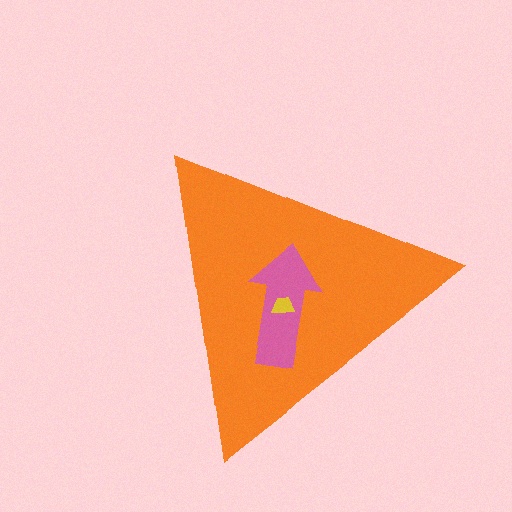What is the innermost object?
The yellow trapezoid.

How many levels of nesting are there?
3.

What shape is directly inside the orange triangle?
The pink arrow.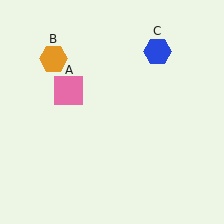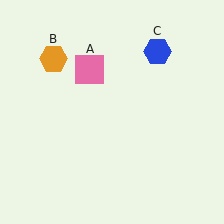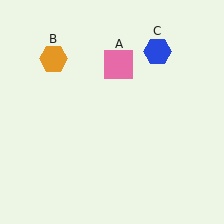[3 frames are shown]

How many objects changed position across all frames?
1 object changed position: pink square (object A).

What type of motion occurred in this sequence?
The pink square (object A) rotated clockwise around the center of the scene.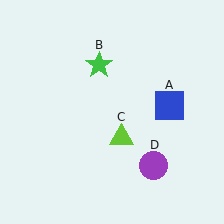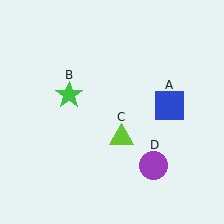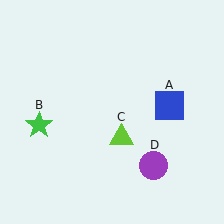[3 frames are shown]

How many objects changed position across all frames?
1 object changed position: green star (object B).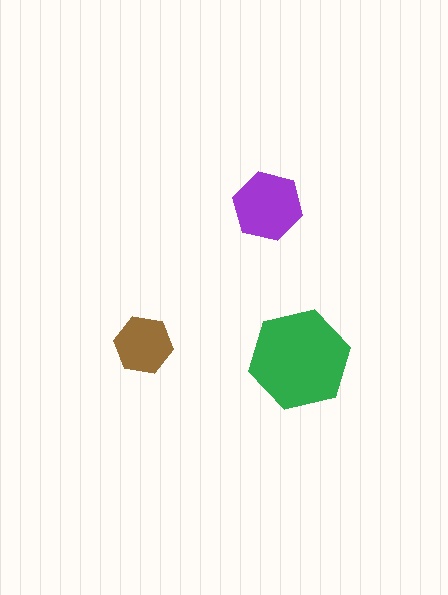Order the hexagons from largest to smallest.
the green one, the purple one, the brown one.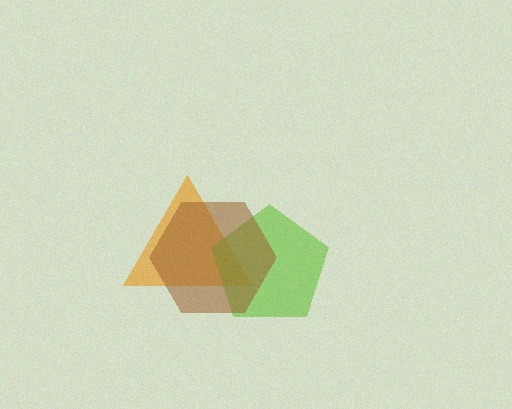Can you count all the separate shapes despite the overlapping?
Yes, there are 3 separate shapes.